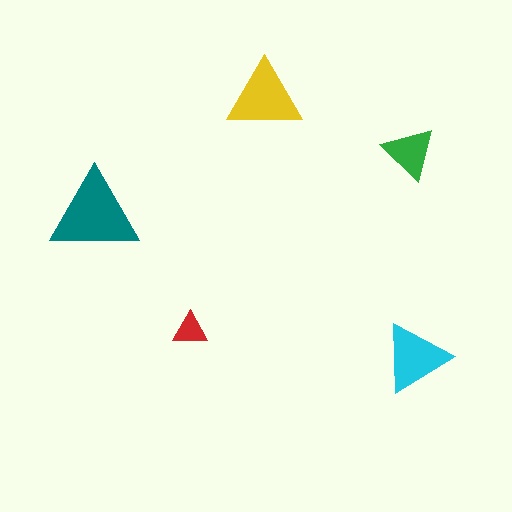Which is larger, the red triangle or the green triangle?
The green one.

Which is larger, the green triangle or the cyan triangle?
The cyan one.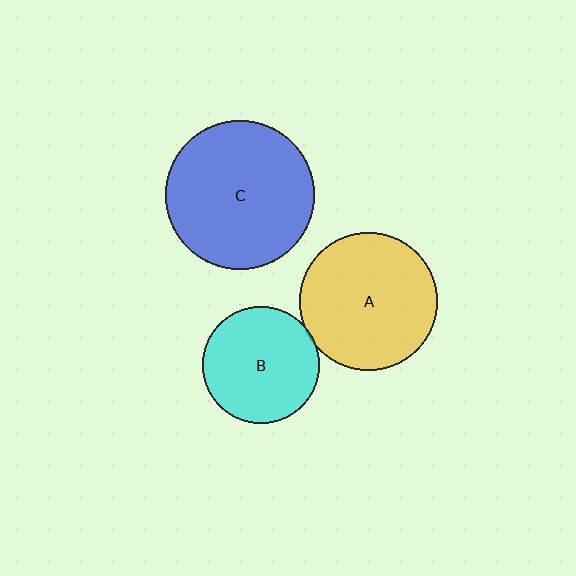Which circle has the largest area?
Circle C (blue).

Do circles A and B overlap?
Yes.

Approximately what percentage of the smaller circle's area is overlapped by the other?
Approximately 5%.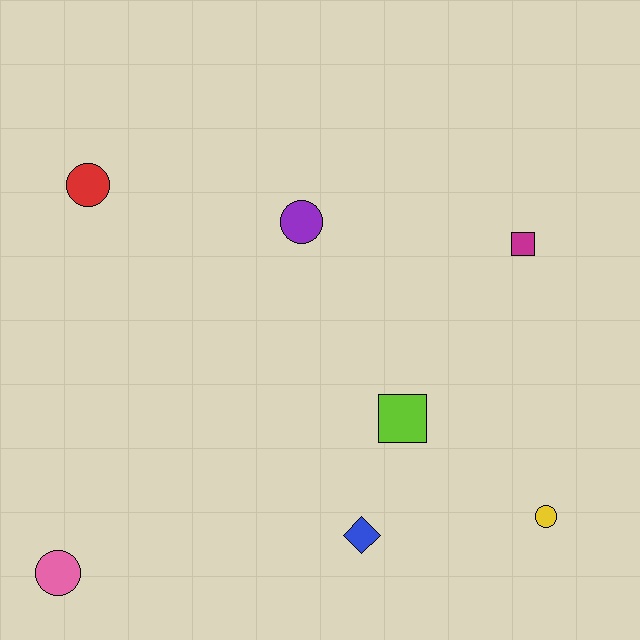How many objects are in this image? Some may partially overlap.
There are 7 objects.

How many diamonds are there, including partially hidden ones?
There is 1 diamond.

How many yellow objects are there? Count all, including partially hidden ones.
There is 1 yellow object.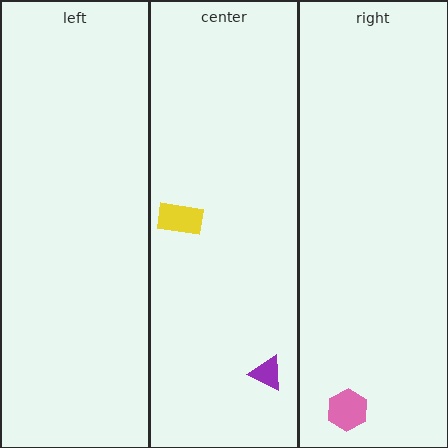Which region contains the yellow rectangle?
The center region.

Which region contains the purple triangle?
The center region.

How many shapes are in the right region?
1.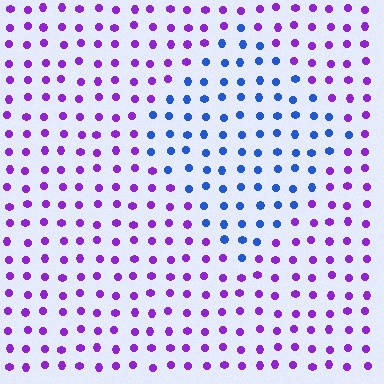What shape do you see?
I see a diamond.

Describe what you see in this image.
The image is filled with small purple elements in a uniform arrangement. A diamond-shaped region is visible where the elements are tinted to a slightly different hue, forming a subtle color boundary.